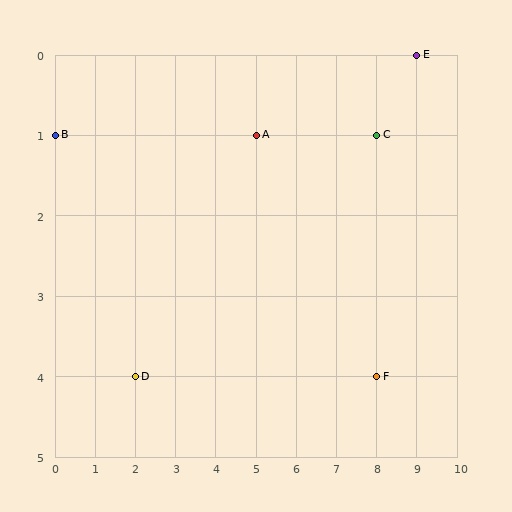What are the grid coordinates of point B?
Point B is at grid coordinates (0, 1).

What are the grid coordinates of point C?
Point C is at grid coordinates (8, 1).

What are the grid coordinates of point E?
Point E is at grid coordinates (9, 0).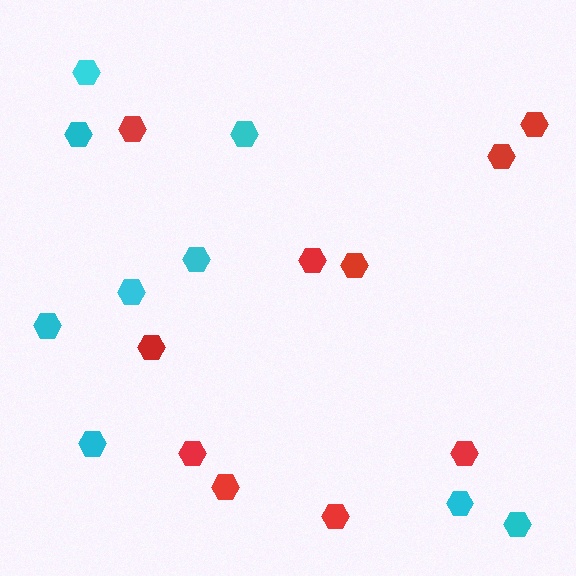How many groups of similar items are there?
There are 2 groups: one group of cyan hexagons (9) and one group of red hexagons (10).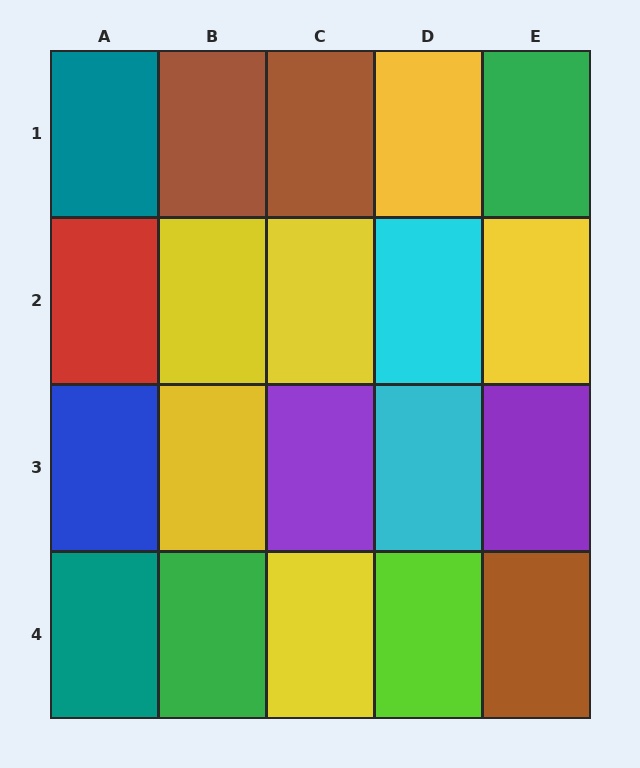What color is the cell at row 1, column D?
Yellow.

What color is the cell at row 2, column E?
Yellow.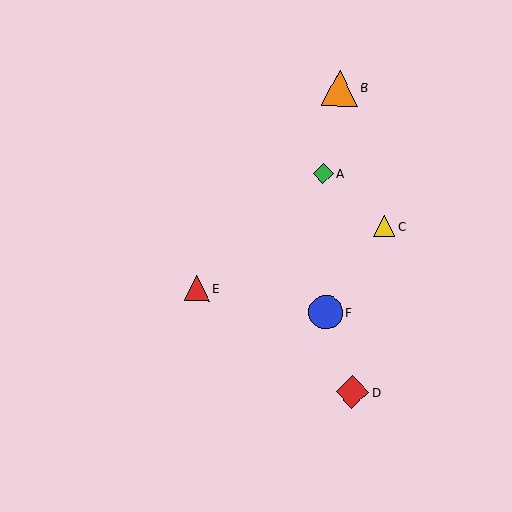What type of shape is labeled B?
Shape B is an orange triangle.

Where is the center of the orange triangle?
The center of the orange triangle is at (340, 88).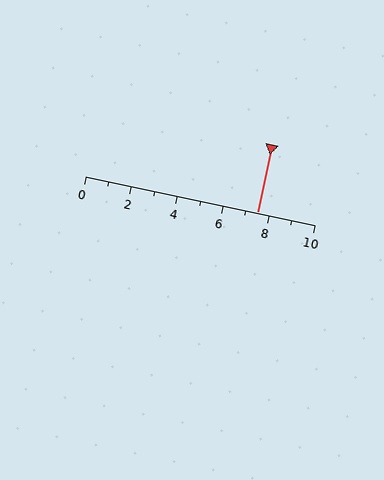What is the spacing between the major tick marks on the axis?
The major ticks are spaced 2 apart.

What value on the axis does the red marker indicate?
The marker indicates approximately 7.5.